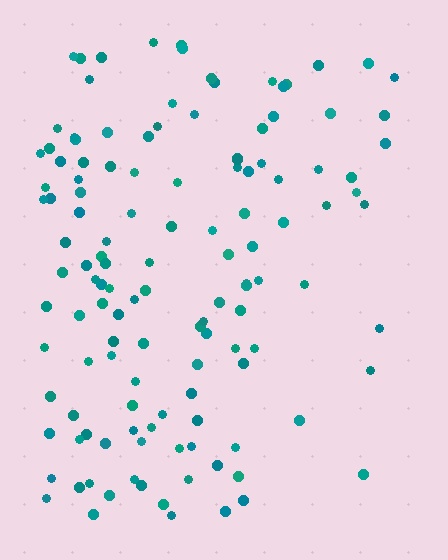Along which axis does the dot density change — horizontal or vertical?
Horizontal.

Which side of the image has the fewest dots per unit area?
The right.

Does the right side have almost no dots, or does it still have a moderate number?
Still a moderate number, just noticeably fewer than the left.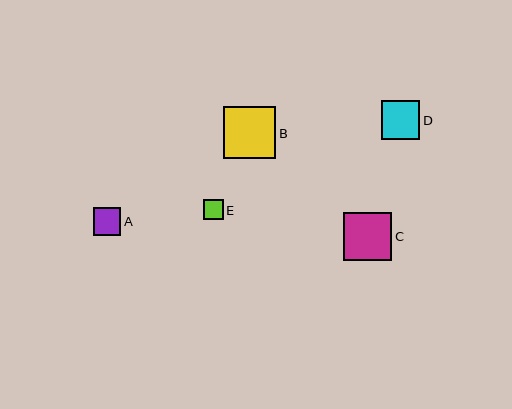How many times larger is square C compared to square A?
Square C is approximately 1.7 times the size of square A.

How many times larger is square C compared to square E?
Square C is approximately 2.4 times the size of square E.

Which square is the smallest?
Square E is the smallest with a size of approximately 20 pixels.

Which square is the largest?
Square B is the largest with a size of approximately 52 pixels.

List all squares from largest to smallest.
From largest to smallest: B, C, D, A, E.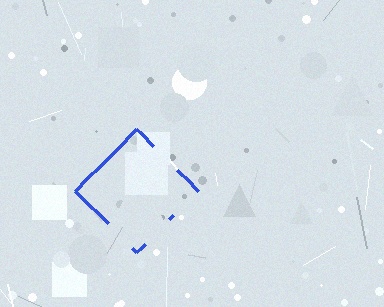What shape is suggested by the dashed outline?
The dashed outline suggests a diamond.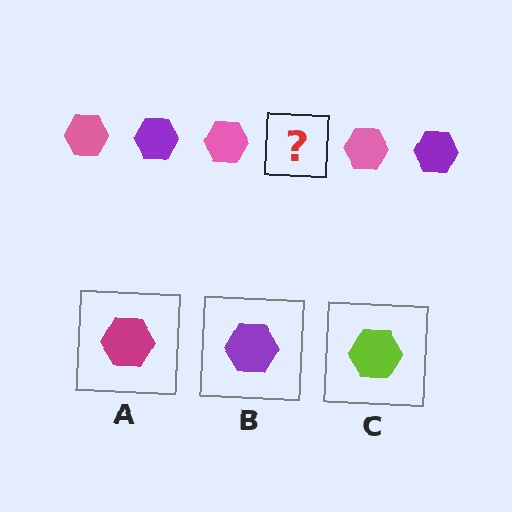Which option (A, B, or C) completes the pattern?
B.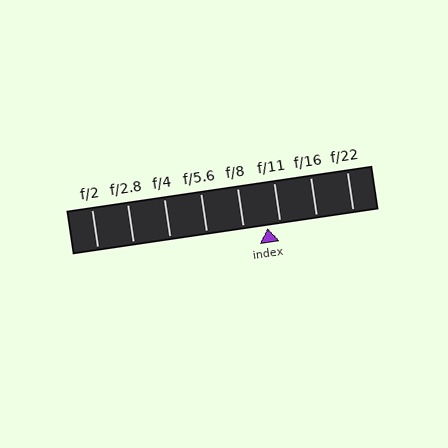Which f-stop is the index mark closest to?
The index mark is closest to f/11.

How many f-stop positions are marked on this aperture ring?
There are 8 f-stop positions marked.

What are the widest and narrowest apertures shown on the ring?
The widest aperture shown is f/2 and the narrowest is f/22.